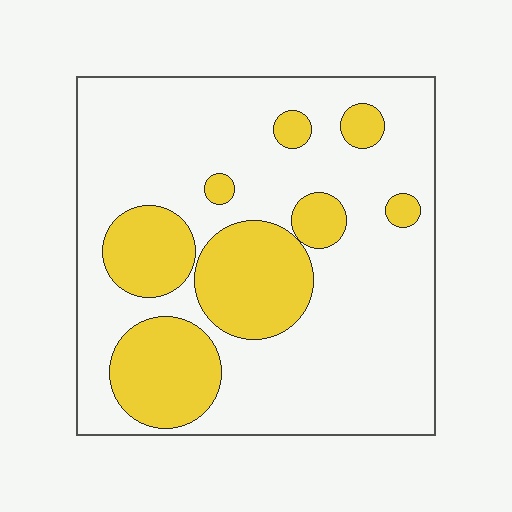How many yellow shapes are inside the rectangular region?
8.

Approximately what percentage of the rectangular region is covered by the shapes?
Approximately 25%.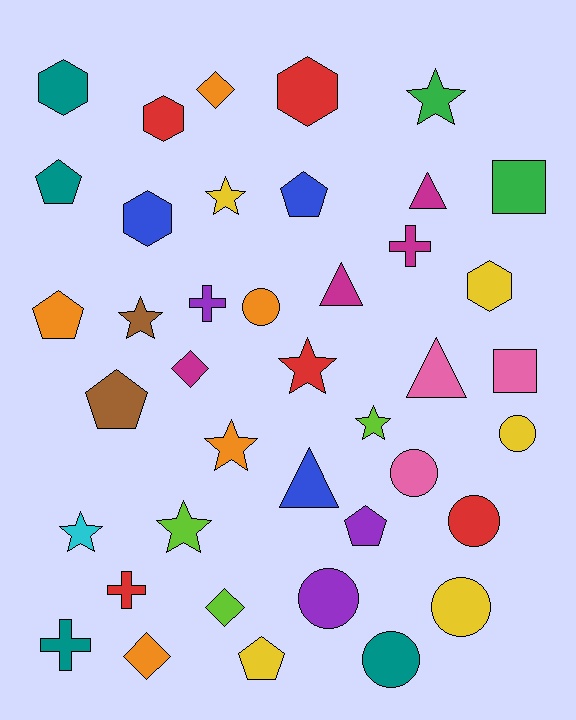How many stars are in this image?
There are 8 stars.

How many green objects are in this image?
There are 2 green objects.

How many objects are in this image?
There are 40 objects.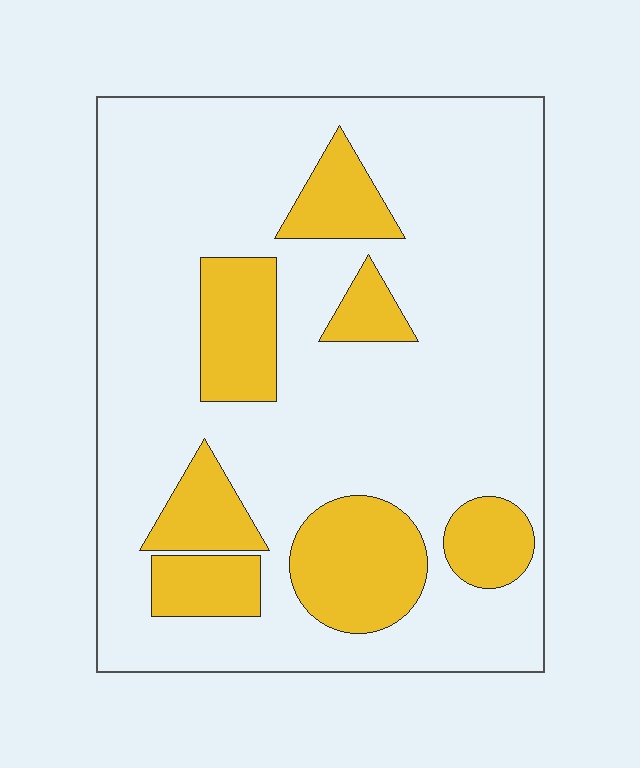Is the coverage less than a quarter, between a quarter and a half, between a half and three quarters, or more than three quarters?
Less than a quarter.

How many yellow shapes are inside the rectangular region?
7.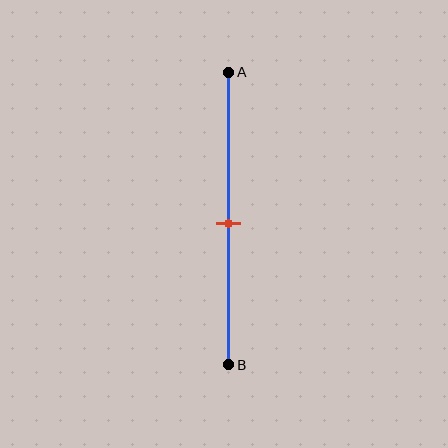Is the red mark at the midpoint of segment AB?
Yes, the mark is approximately at the midpoint.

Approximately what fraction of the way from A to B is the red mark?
The red mark is approximately 50% of the way from A to B.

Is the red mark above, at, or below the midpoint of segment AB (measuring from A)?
The red mark is approximately at the midpoint of segment AB.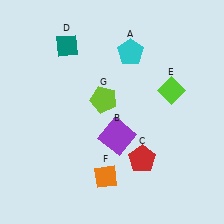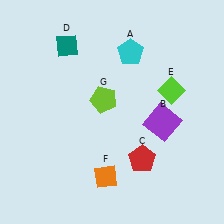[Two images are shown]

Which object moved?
The purple square (B) moved right.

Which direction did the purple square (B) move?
The purple square (B) moved right.